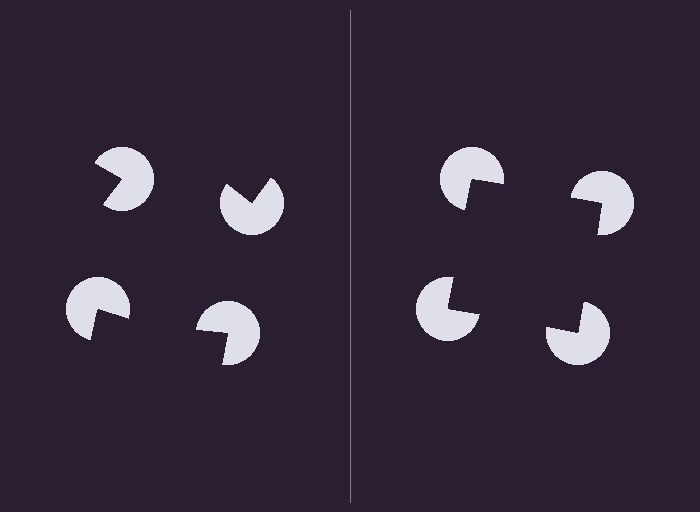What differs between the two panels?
The pac-man discs are positioned identically on both sides; only the wedge orientations differ. On the right they align to a square; on the left they are misaligned.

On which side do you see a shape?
An illusory square appears on the right side. On the left side the wedge cuts are rotated, so no coherent shape forms.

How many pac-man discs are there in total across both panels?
8 — 4 on each side.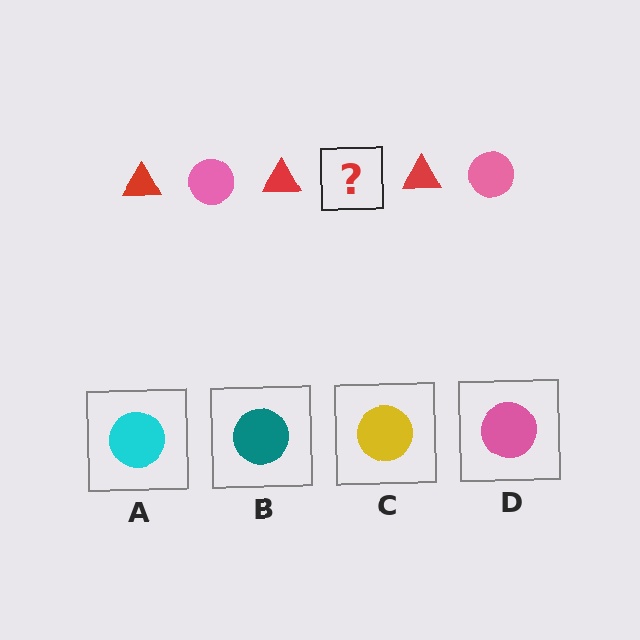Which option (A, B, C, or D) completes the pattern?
D.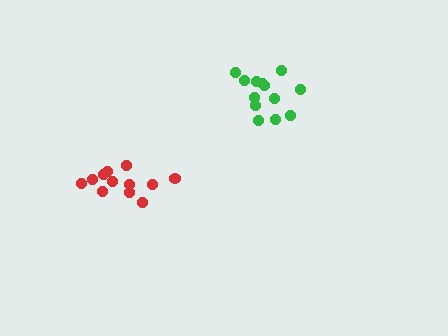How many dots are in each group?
Group 1: 12 dots, Group 2: 13 dots (25 total).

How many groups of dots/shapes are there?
There are 2 groups.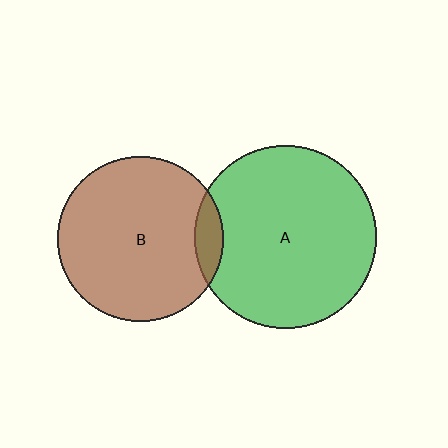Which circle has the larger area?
Circle A (green).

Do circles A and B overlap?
Yes.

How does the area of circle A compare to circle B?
Approximately 1.2 times.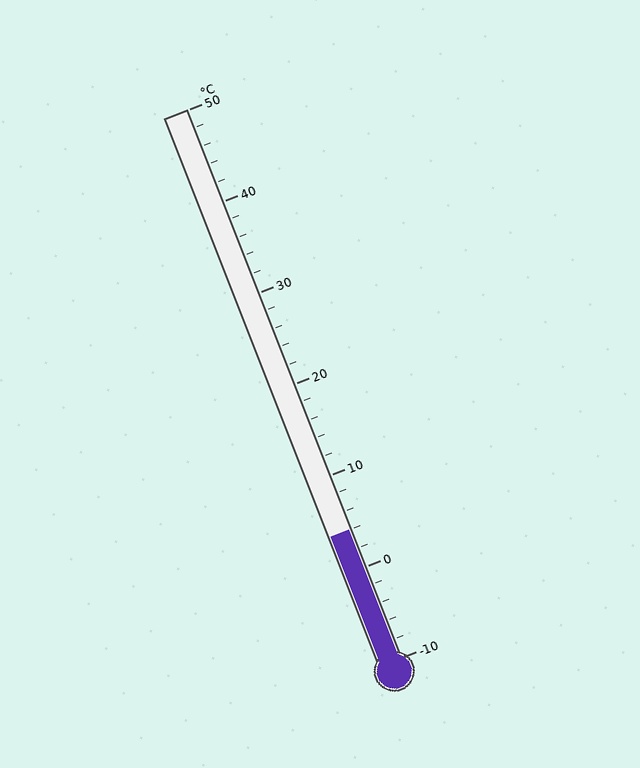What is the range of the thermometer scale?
The thermometer scale ranges from -10°C to 50°C.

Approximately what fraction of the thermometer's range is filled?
The thermometer is filled to approximately 25% of its range.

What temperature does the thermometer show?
The thermometer shows approximately 4°C.